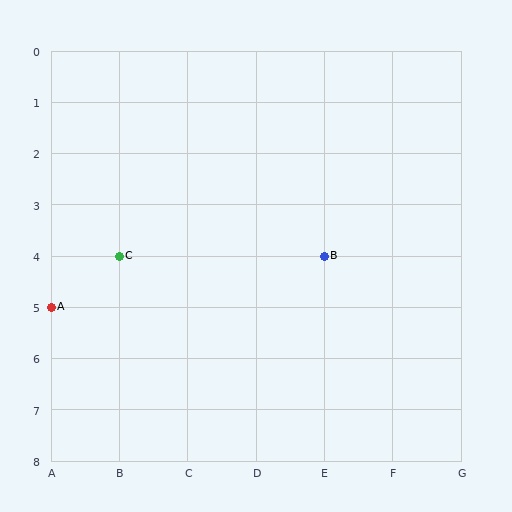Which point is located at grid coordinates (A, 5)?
Point A is at (A, 5).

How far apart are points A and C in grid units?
Points A and C are 1 column and 1 row apart (about 1.4 grid units diagonally).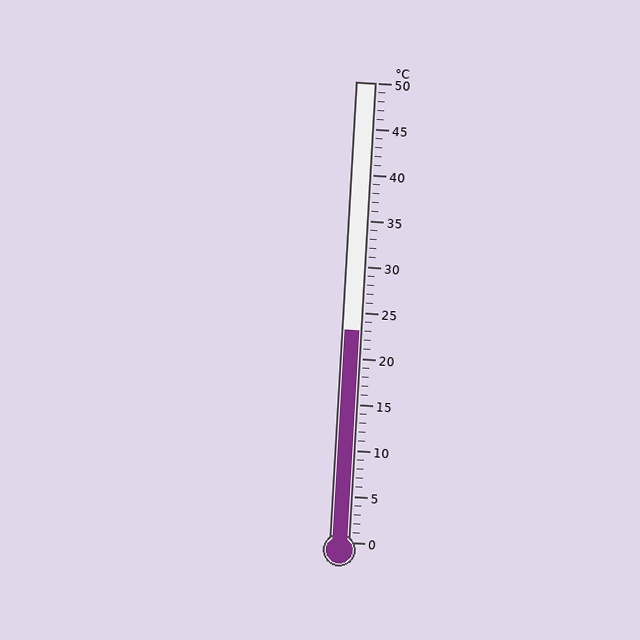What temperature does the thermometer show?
The thermometer shows approximately 23°C.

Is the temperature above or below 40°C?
The temperature is below 40°C.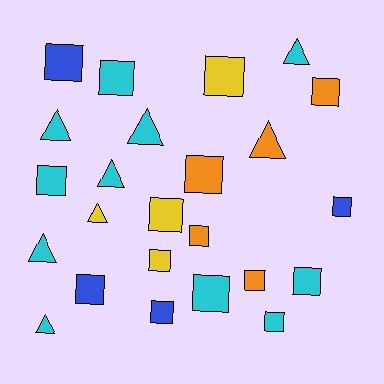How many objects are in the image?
There are 24 objects.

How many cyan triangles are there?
There are 6 cyan triangles.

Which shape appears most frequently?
Square, with 16 objects.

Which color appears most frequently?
Cyan, with 11 objects.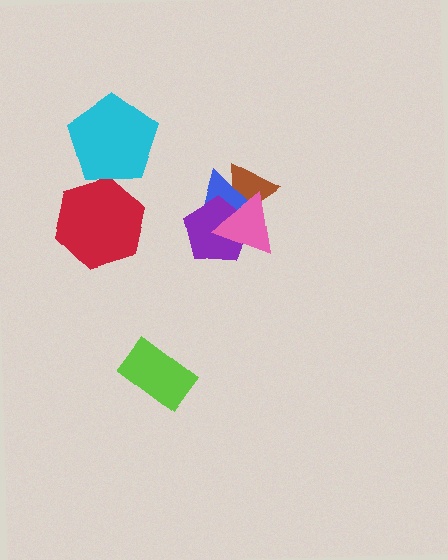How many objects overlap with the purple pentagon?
3 objects overlap with the purple pentagon.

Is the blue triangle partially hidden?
Yes, it is partially covered by another shape.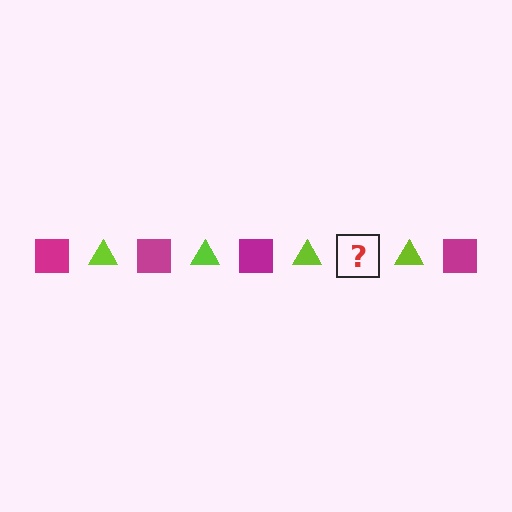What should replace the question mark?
The question mark should be replaced with a magenta square.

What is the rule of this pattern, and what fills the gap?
The rule is that the pattern alternates between magenta square and lime triangle. The gap should be filled with a magenta square.